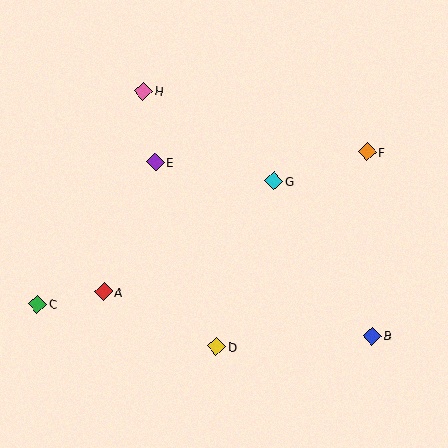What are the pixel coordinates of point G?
Point G is at (274, 181).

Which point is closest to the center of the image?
Point G at (274, 181) is closest to the center.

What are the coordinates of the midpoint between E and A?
The midpoint between E and A is at (129, 227).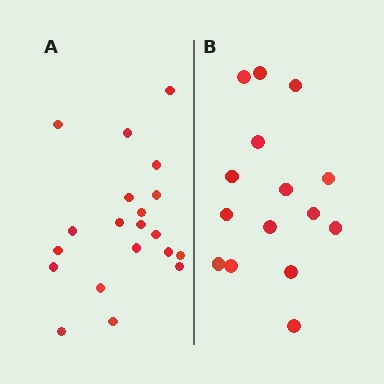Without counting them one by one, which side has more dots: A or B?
Region A (the left region) has more dots.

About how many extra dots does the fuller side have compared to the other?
Region A has about 5 more dots than region B.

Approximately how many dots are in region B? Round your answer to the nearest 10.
About 20 dots. (The exact count is 15, which rounds to 20.)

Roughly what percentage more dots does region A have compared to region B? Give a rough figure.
About 35% more.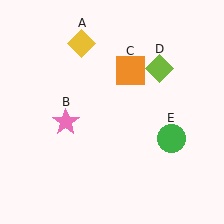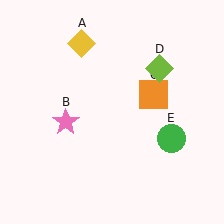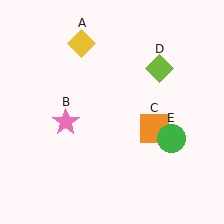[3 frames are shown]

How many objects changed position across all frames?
1 object changed position: orange square (object C).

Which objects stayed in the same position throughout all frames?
Yellow diamond (object A) and pink star (object B) and lime diamond (object D) and green circle (object E) remained stationary.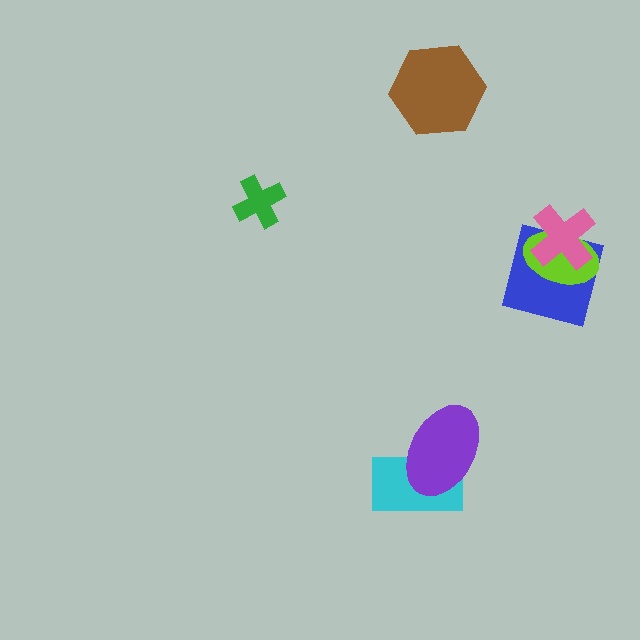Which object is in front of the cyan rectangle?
The purple ellipse is in front of the cyan rectangle.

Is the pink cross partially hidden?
No, no other shape covers it.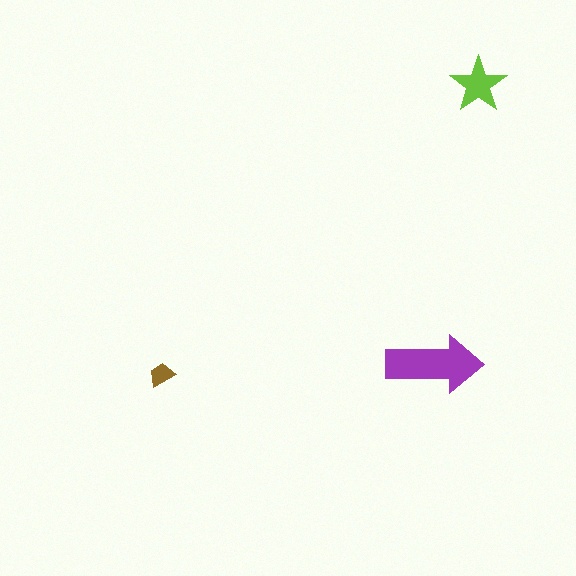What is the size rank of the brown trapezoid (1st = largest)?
3rd.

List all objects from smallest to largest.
The brown trapezoid, the lime star, the purple arrow.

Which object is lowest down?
The brown trapezoid is bottommost.